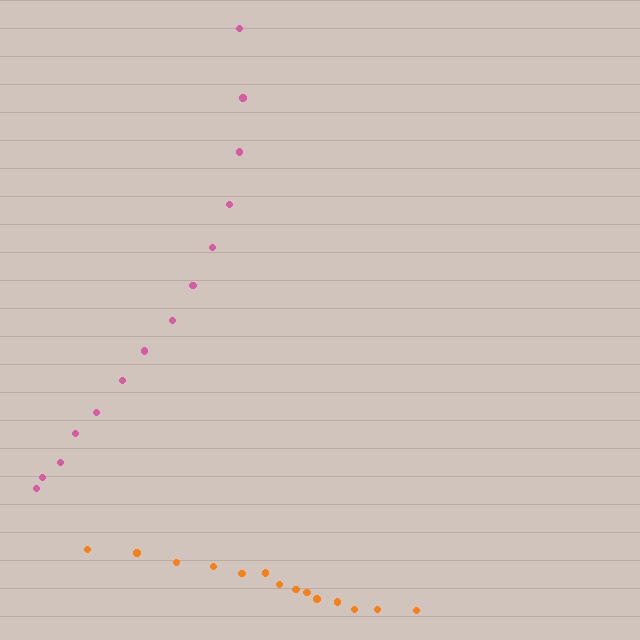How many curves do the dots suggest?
There are 2 distinct paths.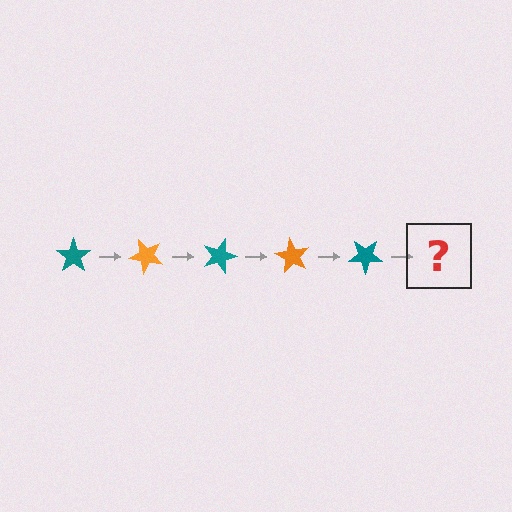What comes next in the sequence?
The next element should be an orange star, rotated 225 degrees from the start.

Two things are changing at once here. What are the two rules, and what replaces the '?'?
The two rules are that it rotates 45 degrees each step and the color cycles through teal and orange. The '?' should be an orange star, rotated 225 degrees from the start.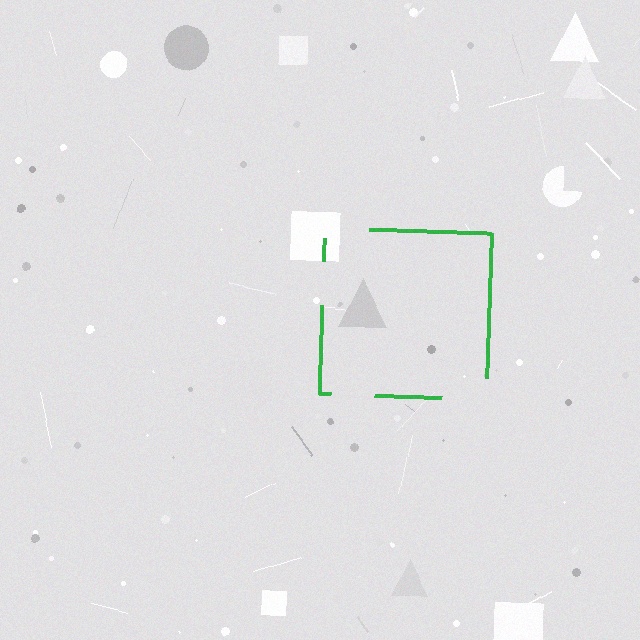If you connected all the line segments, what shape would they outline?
They would outline a square.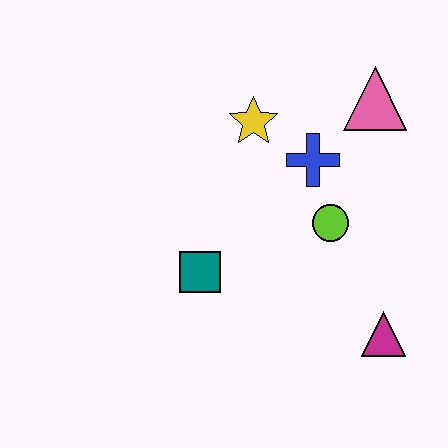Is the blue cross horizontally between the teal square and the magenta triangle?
Yes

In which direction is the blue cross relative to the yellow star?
The blue cross is to the right of the yellow star.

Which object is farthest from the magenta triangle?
The yellow star is farthest from the magenta triangle.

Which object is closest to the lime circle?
The blue cross is closest to the lime circle.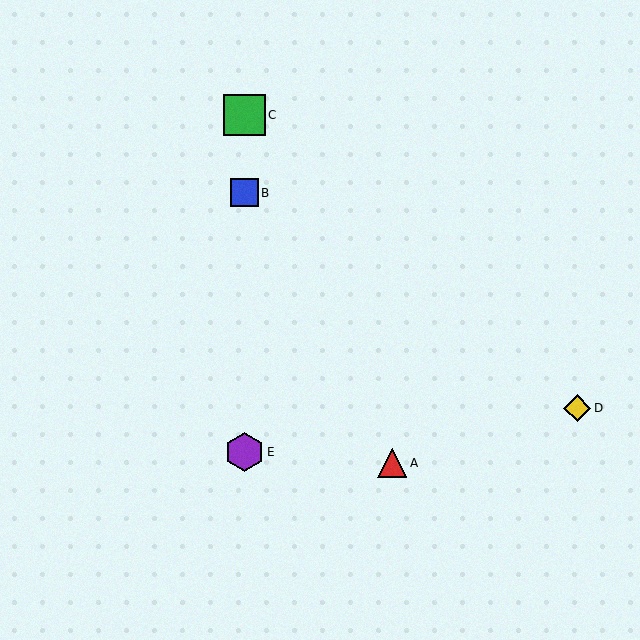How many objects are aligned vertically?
3 objects (B, C, E) are aligned vertically.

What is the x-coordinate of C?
Object C is at x≈245.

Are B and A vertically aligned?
No, B is at x≈245 and A is at x≈392.